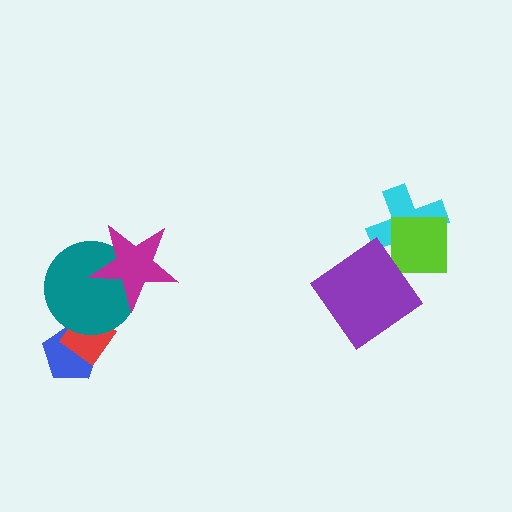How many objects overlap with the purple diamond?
0 objects overlap with the purple diamond.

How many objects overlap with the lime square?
1 object overlaps with the lime square.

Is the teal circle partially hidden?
Yes, it is partially covered by another shape.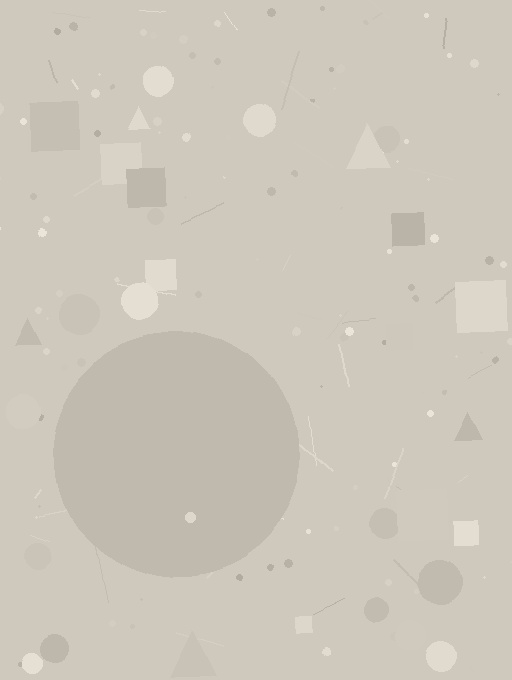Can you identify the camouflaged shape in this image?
The camouflaged shape is a circle.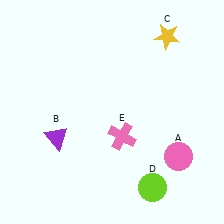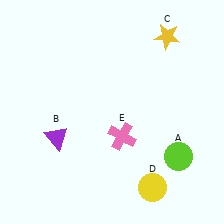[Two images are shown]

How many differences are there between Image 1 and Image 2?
There are 2 differences between the two images.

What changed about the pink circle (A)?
In Image 1, A is pink. In Image 2, it changed to lime.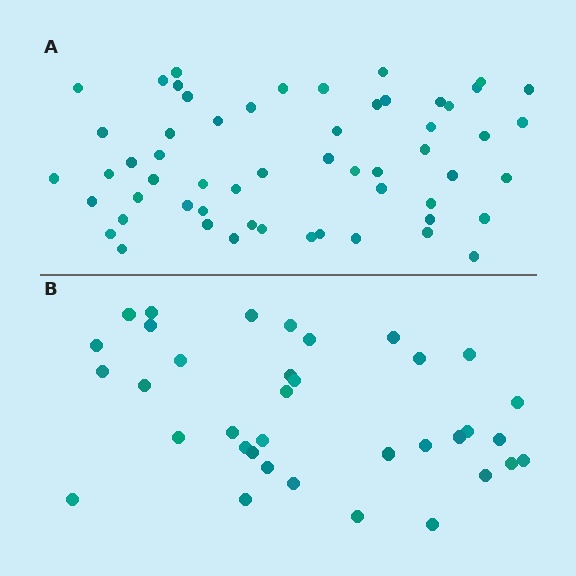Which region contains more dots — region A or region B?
Region A (the top region) has more dots.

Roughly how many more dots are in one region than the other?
Region A has approximately 20 more dots than region B.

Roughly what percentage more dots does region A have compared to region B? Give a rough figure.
About 60% more.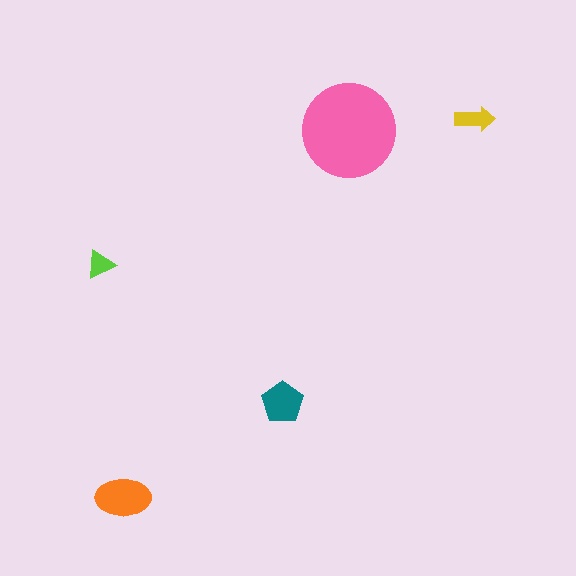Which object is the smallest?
The lime triangle.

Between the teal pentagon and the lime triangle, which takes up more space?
The teal pentagon.